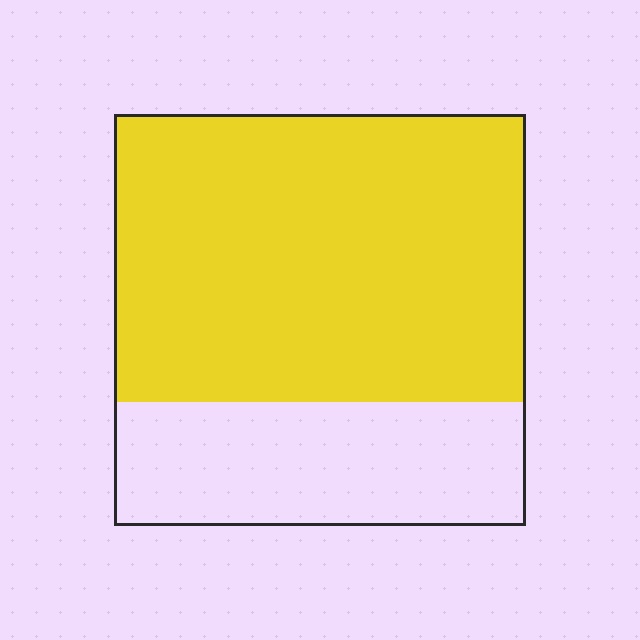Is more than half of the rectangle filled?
Yes.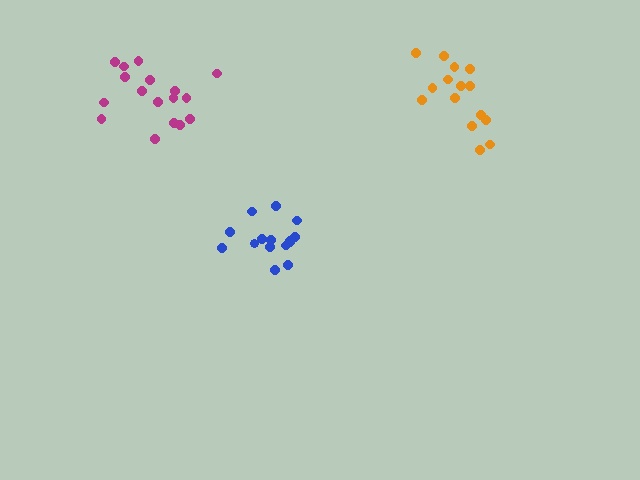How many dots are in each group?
Group 1: 17 dots, Group 2: 15 dots, Group 3: 15 dots (47 total).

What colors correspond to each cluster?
The clusters are colored: magenta, blue, orange.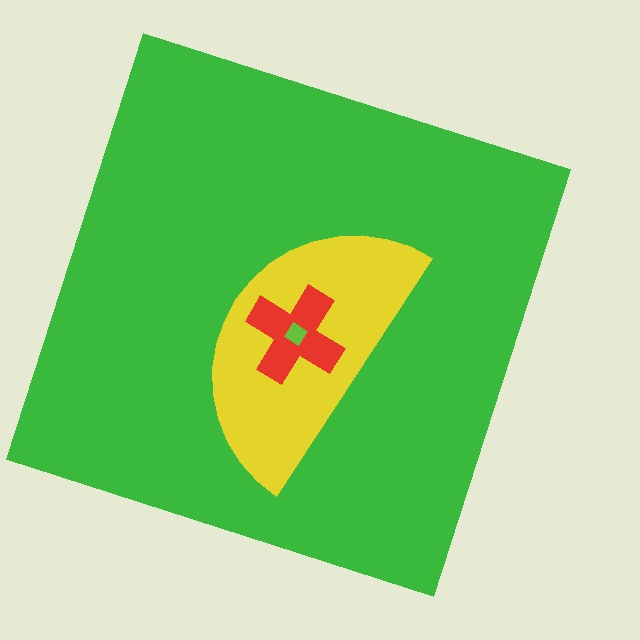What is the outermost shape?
The green square.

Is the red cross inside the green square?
Yes.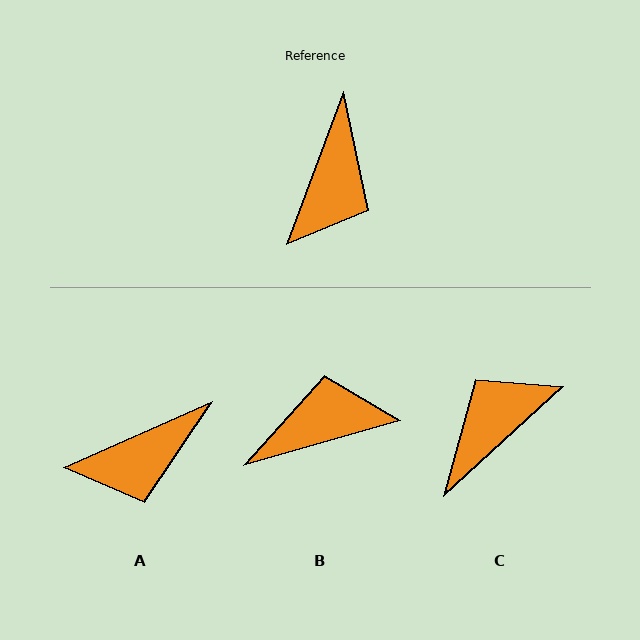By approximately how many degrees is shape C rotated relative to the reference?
Approximately 153 degrees counter-clockwise.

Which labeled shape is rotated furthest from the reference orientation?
C, about 153 degrees away.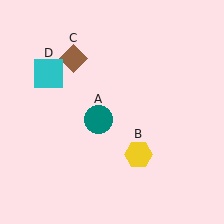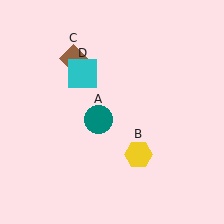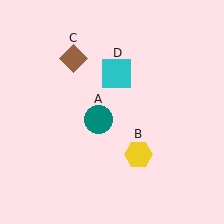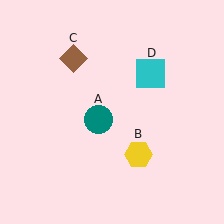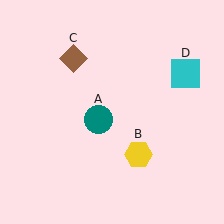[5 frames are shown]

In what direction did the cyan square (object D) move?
The cyan square (object D) moved right.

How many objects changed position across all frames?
1 object changed position: cyan square (object D).